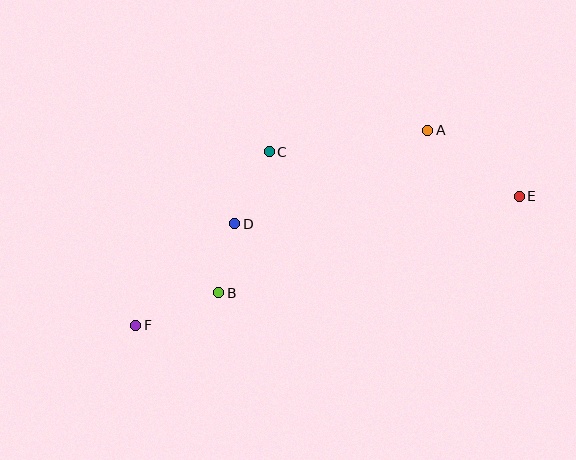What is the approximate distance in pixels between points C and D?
The distance between C and D is approximately 80 pixels.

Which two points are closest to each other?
Points B and D are closest to each other.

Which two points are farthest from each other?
Points E and F are farthest from each other.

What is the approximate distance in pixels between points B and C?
The distance between B and C is approximately 150 pixels.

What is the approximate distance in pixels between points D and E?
The distance between D and E is approximately 286 pixels.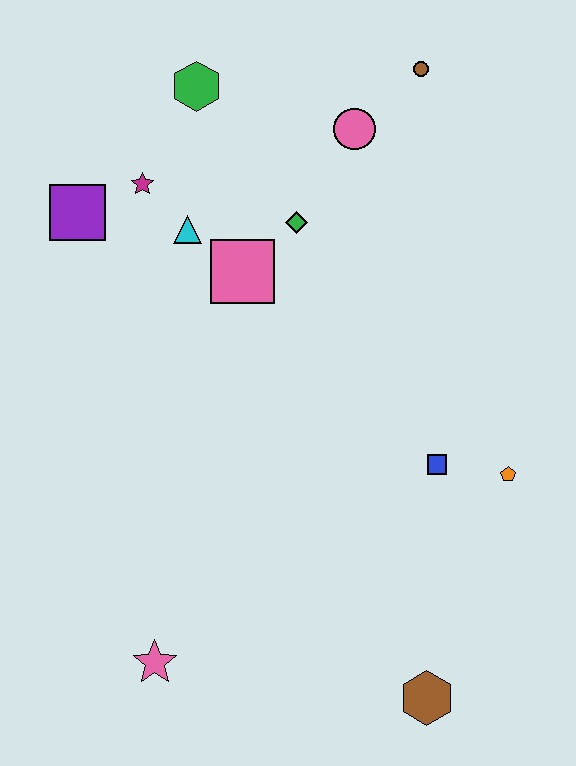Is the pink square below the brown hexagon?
No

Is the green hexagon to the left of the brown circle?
Yes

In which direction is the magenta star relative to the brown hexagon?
The magenta star is above the brown hexagon.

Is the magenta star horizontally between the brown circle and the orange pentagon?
No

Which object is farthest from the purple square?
The brown hexagon is farthest from the purple square.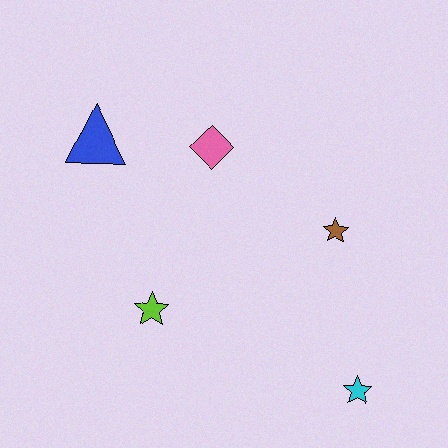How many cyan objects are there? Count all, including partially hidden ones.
There is 1 cyan object.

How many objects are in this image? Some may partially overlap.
There are 5 objects.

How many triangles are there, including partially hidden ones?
There is 1 triangle.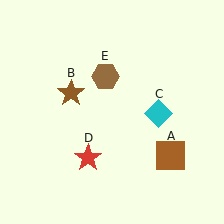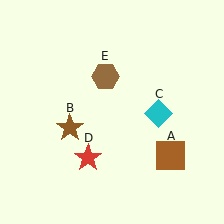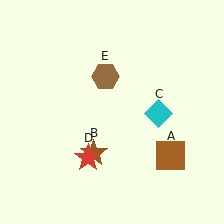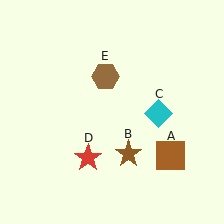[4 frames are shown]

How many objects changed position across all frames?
1 object changed position: brown star (object B).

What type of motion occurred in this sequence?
The brown star (object B) rotated counterclockwise around the center of the scene.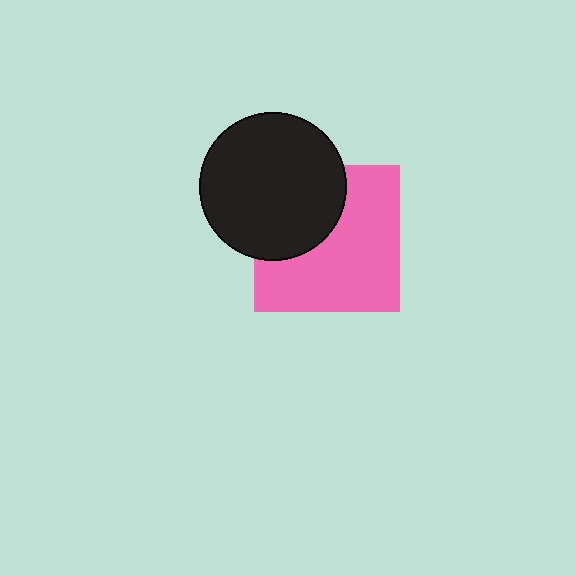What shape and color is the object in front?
The object in front is a black circle.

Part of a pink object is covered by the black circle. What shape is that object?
It is a square.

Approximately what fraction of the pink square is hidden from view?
Roughly 36% of the pink square is hidden behind the black circle.